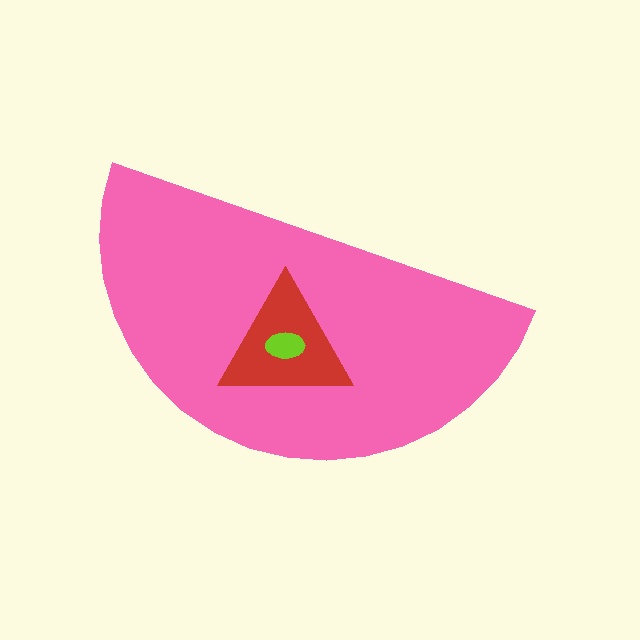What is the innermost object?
The lime ellipse.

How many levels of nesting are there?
3.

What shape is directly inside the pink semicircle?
The red triangle.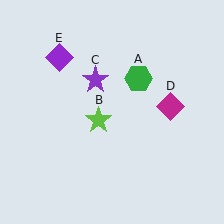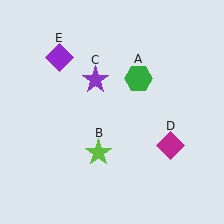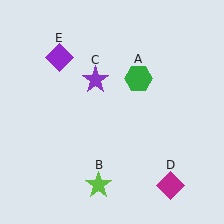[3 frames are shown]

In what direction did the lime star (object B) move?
The lime star (object B) moved down.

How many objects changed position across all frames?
2 objects changed position: lime star (object B), magenta diamond (object D).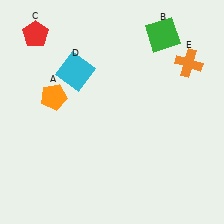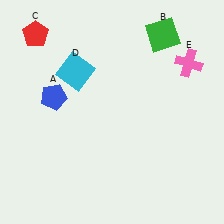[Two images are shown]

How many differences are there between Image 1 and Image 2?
There are 2 differences between the two images.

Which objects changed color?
A changed from orange to blue. E changed from orange to pink.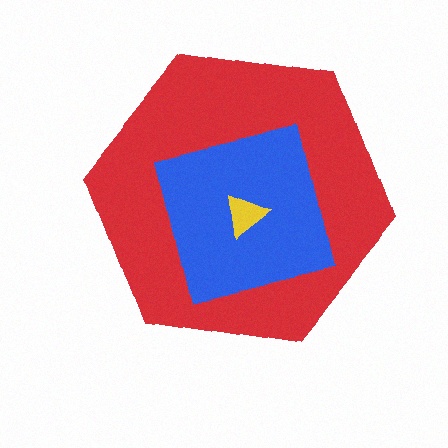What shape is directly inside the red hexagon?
The blue square.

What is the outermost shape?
The red hexagon.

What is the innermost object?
The yellow triangle.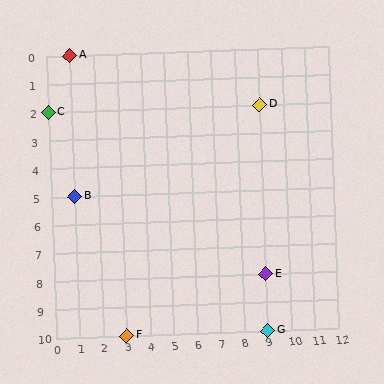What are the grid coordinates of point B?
Point B is at grid coordinates (1, 5).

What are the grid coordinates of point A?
Point A is at grid coordinates (1, 0).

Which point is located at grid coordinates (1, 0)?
Point A is at (1, 0).